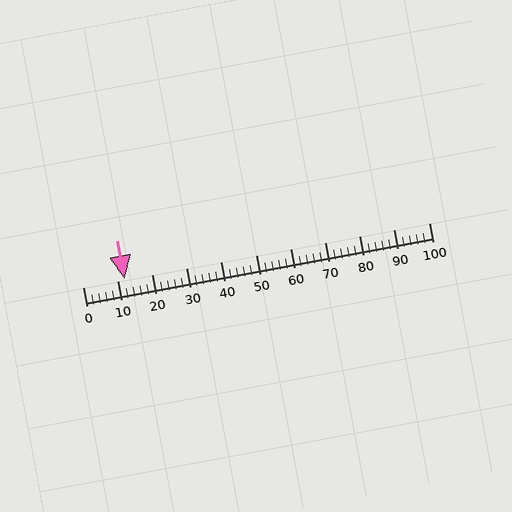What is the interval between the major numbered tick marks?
The major tick marks are spaced 10 units apart.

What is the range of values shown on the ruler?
The ruler shows values from 0 to 100.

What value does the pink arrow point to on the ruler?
The pink arrow points to approximately 12.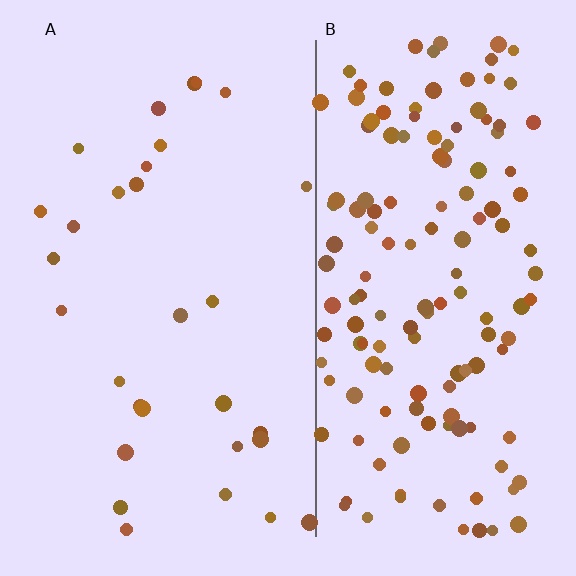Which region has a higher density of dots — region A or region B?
B (the right).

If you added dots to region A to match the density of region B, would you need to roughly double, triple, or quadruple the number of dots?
Approximately quadruple.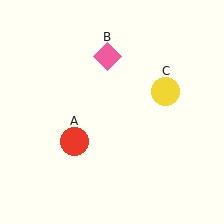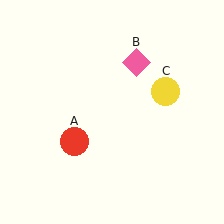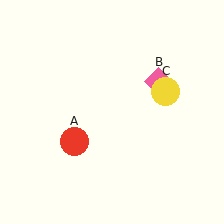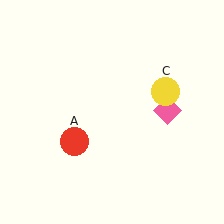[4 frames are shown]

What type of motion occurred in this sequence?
The pink diamond (object B) rotated clockwise around the center of the scene.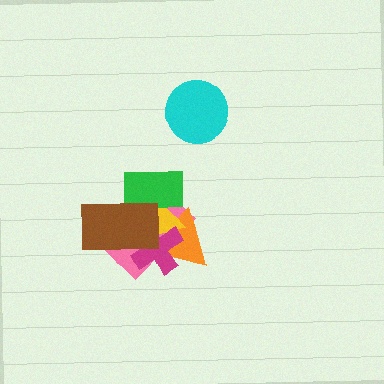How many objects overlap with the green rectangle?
3 objects overlap with the green rectangle.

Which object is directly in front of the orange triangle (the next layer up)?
The yellow triangle is directly in front of the orange triangle.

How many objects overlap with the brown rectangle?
5 objects overlap with the brown rectangle.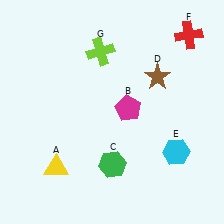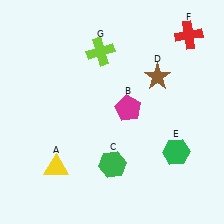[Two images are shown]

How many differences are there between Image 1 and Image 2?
There is 1 difference between the two images.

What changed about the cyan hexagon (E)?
In Image 1, E is cyan. In Image 2, it changed to green.